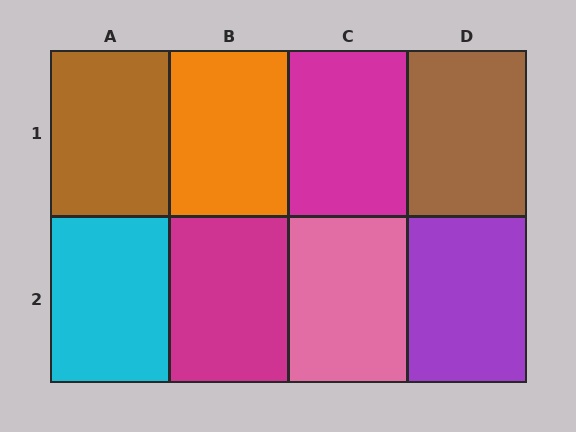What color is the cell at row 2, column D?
Purple.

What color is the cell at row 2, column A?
Cyan.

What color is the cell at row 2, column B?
Magenta.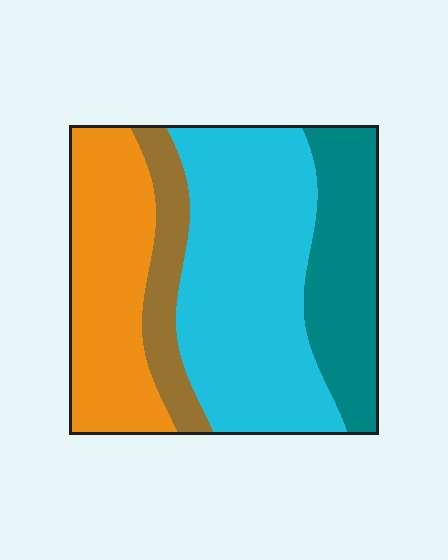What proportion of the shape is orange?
Orange covers roughly 25% of the shape.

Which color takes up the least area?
Brown, at roughly 10%.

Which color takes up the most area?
Cyan, at roughly 40%.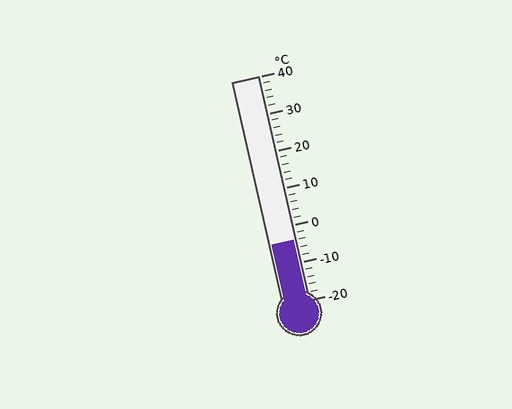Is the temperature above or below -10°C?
The temperature is above -10°C.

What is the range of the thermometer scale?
The thermometer scale ranges from -20°C to 40°C.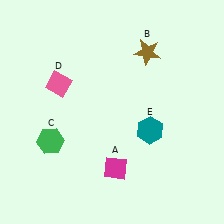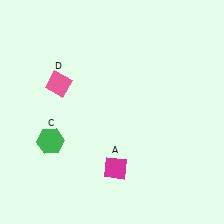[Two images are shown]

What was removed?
The brown star (B), the teal hexagon (E) were removed in Image 2.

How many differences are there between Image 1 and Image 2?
There are 2 differences between the two images.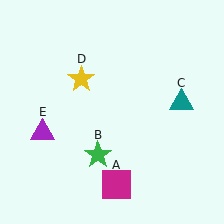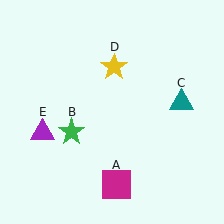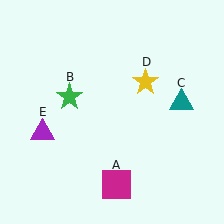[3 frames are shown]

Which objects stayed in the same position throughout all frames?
Magenta square (object A) and teal triangle (object C) and purple triangle (object E) remained stationary.